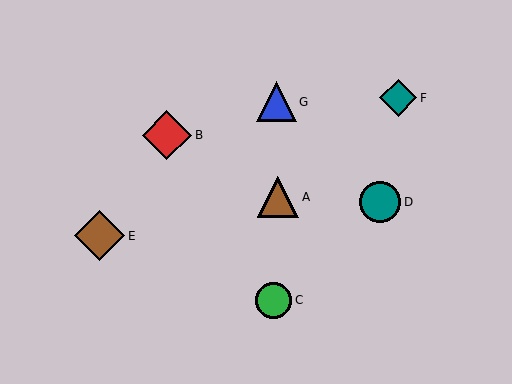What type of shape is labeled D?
Shape D is a teal circle.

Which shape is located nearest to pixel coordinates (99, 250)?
The brown diamond (labeled E) at (99, 236) is nearest to that location.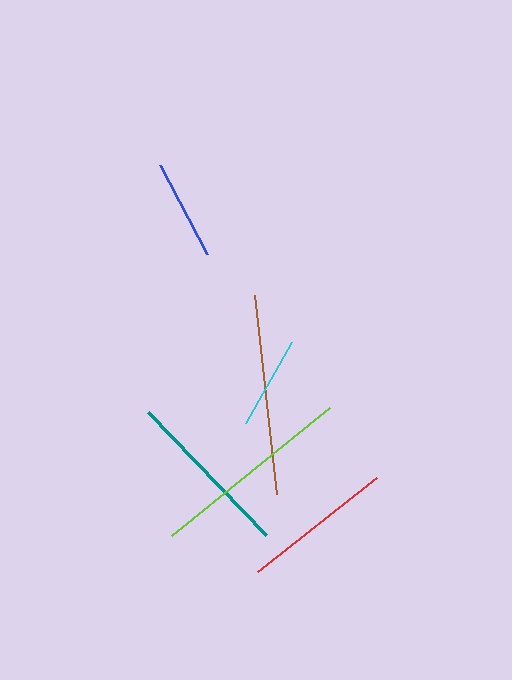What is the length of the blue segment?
The blue segment is approximately 101 pixels long.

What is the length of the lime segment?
The lime segment is approximately 203 pixels long.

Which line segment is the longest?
The lime line is the longest at approximately 203 pixels.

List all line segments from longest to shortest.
From longest to shortest: lime, brown, teal, red, blue, cyan.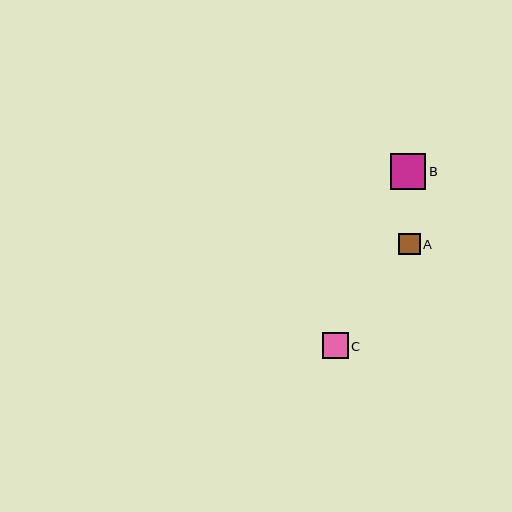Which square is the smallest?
Square A is the smallest with a size of approximately 21 pixels.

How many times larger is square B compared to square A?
Square B is approximately 1.7 times the size of square A.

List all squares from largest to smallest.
From largest to smallest: B, C, A.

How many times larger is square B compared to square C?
Square B is approximately 1.4 times the size of square C.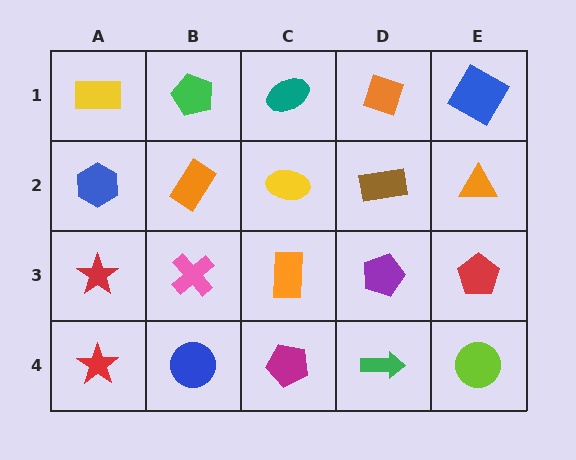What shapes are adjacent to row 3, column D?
A brown rectangle (row 2, column D), a green arrow (row 4, column D), an orange rectangle (row 3, column C), a red pentagon (row 3, column E).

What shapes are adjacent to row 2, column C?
A teal ellipse (row 1, column C), an orange rectangle (row 3, column C), an orange rectangle (row 2, column B), a brown rectangle (row 2, column D).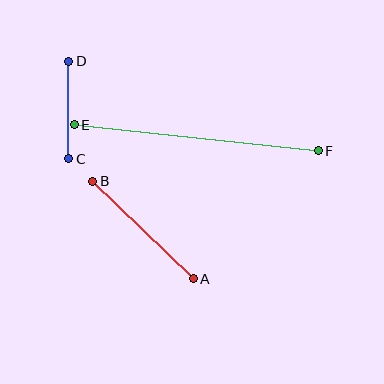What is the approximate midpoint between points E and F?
The midpoint is at approximately (196, 138) pixels.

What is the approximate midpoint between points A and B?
The midpoint is at approximately (143, 230) pixels.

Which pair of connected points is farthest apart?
Points E and F are farthest apart.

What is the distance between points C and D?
The distance is approximately 98 pixels.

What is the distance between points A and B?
The distance is approximately 140 pixels.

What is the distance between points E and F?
The distance is approximately 245 pixels.